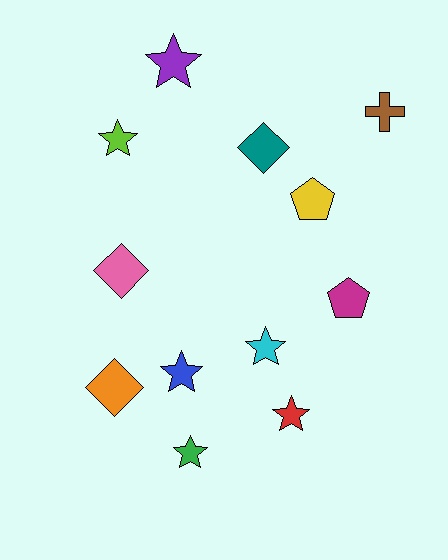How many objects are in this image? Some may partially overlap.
There are 12 objects.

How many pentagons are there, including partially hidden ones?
There are 2 pentagons.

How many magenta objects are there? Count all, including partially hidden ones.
There is 1 magenta object.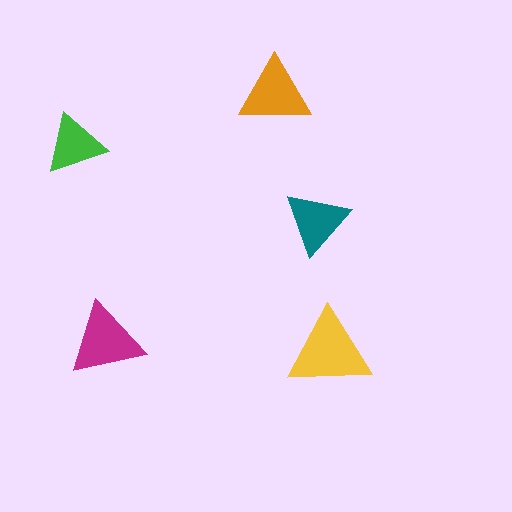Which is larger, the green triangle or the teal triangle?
The teal one.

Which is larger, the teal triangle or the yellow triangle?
The yellow one.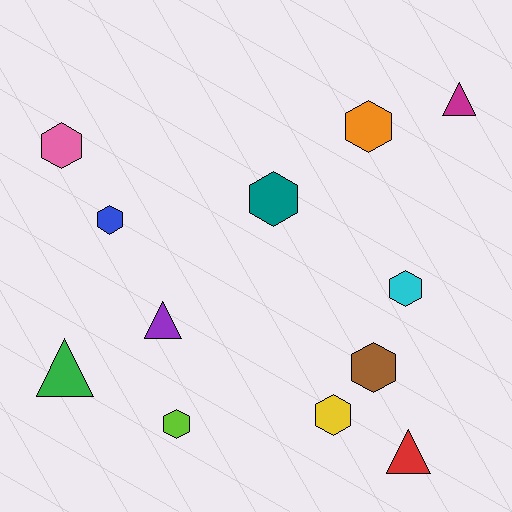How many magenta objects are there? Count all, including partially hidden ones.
There is 1 magenta object.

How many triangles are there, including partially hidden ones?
There are 4 triangles.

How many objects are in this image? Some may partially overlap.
There are 12 objects.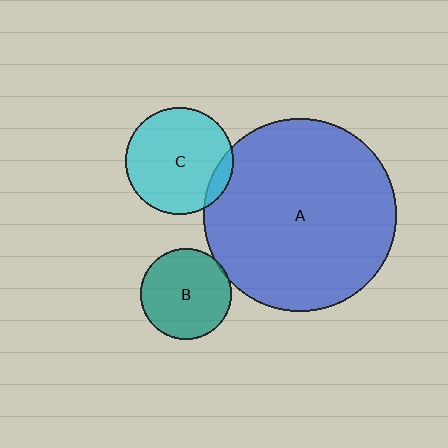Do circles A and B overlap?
Yes.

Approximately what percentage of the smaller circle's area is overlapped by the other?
Approximately 5%.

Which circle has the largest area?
Circle A (blue).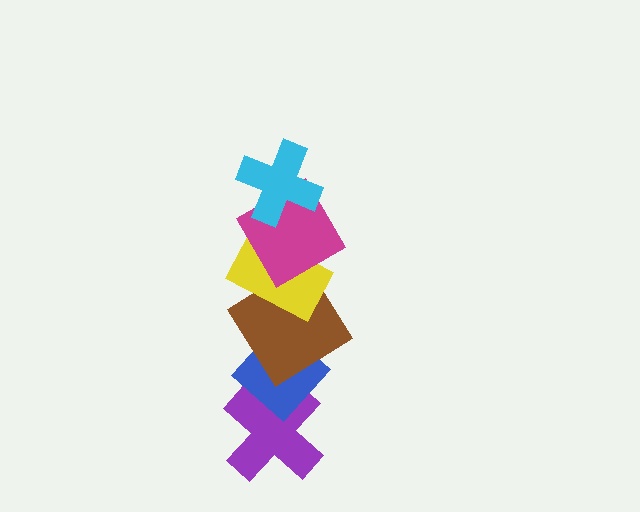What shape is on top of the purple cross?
The blue diamond is on top of the purple cross.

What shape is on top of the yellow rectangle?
The magenta diamond is on top of the yellow rectangle.